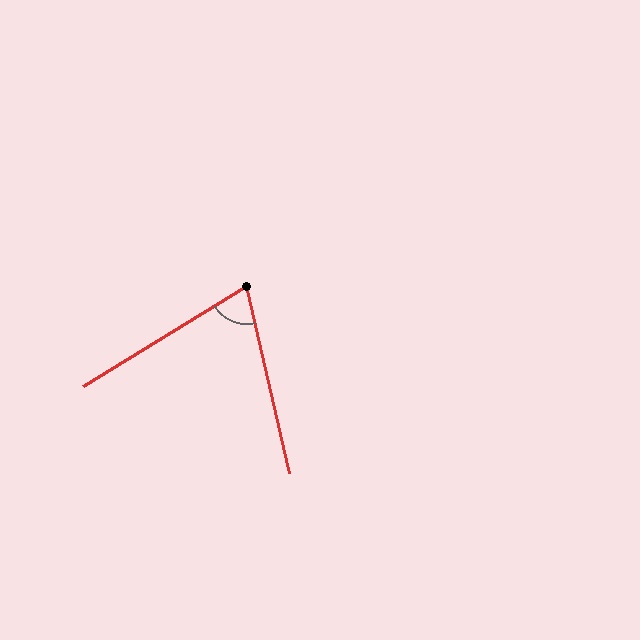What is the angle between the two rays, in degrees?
Approximately 71 degrees.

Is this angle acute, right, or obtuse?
It is acute.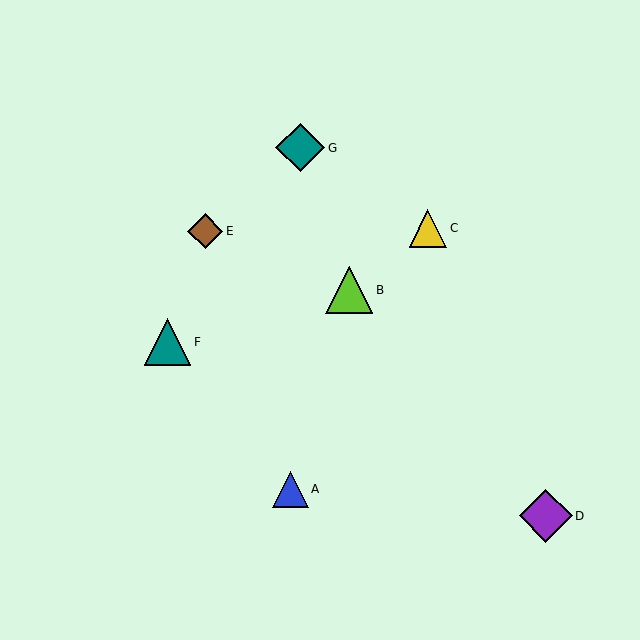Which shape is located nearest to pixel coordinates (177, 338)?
The teal triangle (labeled F) at (167, 342) is nearest to that location.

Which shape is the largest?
The purple diamond (labeled D) is the largest.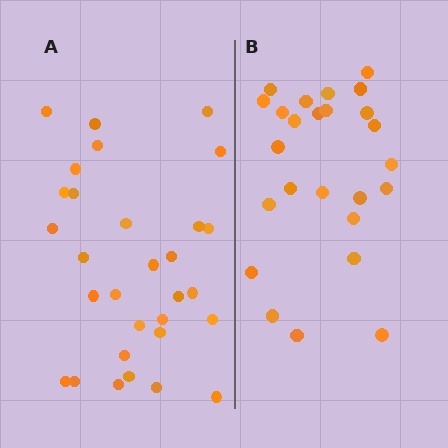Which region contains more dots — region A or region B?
Region A (the left region) has more dots.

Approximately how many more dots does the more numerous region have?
Region A has about 5 more dots than region B.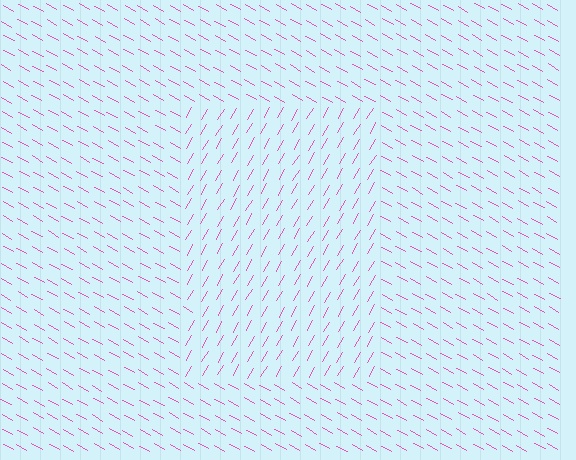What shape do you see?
I see a rectangle.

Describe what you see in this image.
The image is filled with small pink line segments. A rectangle region in the image has lines oriented differently from the surrounding lines, creating a visible texture boundary.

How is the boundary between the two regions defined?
The boundary is defined purely by a change in line orientation (approximately 89 degrees difference). All lines are the same color and thickness.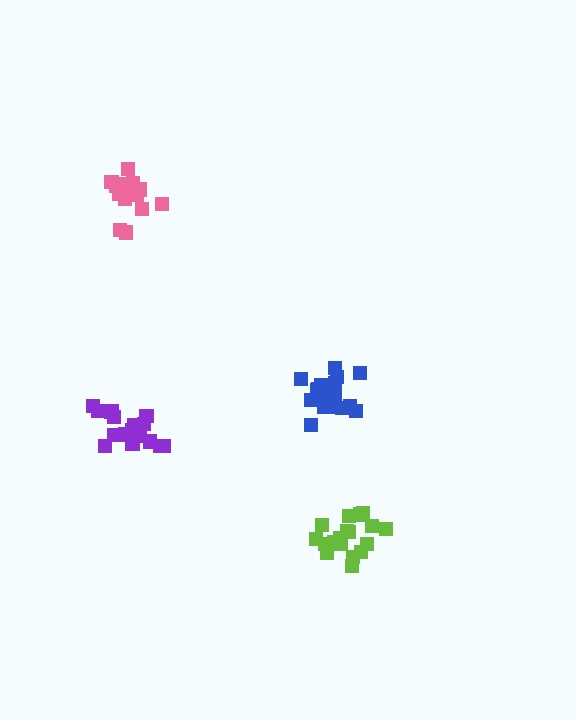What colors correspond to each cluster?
The clusters are colored: lime, purple, blue, pink.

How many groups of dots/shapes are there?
There are 4 groups.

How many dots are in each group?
Group 1: 18 dots, Group 2: 18 dots, Group 3: 18 dots, Group 4: 16 dots (70 total).